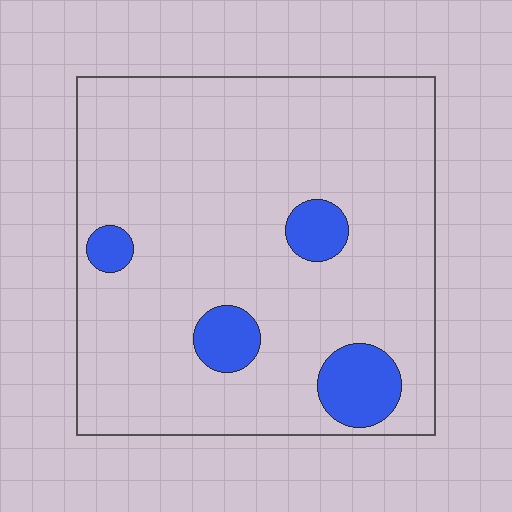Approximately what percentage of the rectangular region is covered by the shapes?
Approximately 10%.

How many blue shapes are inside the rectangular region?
4.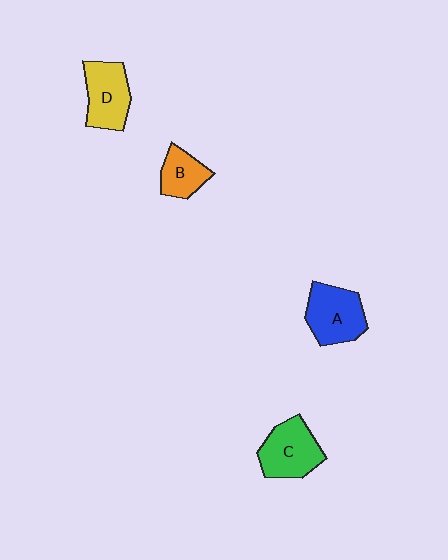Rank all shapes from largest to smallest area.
From largest to smallest: A (blue), C (green), D (yellow), B (orange).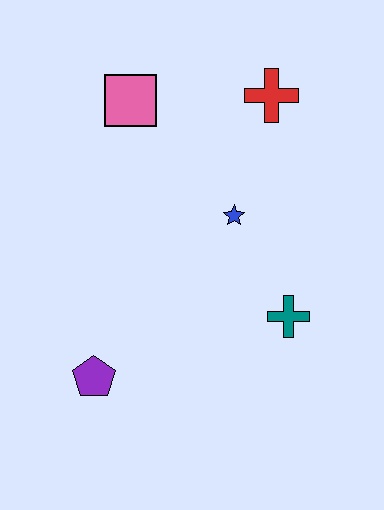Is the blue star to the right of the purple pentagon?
Yes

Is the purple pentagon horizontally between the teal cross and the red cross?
No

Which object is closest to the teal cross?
The blue star is closest to the teal cross.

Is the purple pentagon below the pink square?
Yes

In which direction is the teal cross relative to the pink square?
The teal cross is below the pink square.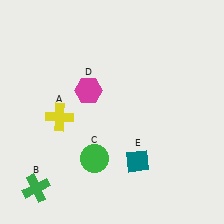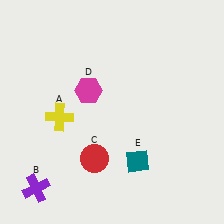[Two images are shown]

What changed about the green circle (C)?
In Image 1, C is green. In Image 2, it changed to red.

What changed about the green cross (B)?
In Image 1, B is green. In Image 2, it changed to purple.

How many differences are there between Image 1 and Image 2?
There are 2 differences between the two images.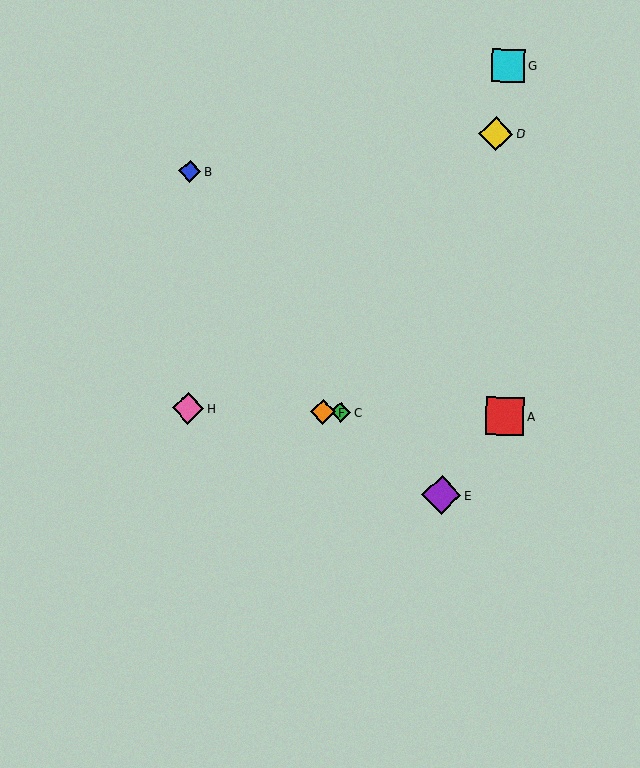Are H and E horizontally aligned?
No, H is at y≈408 and E is at y≈495.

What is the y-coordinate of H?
Object H is at y≈408.